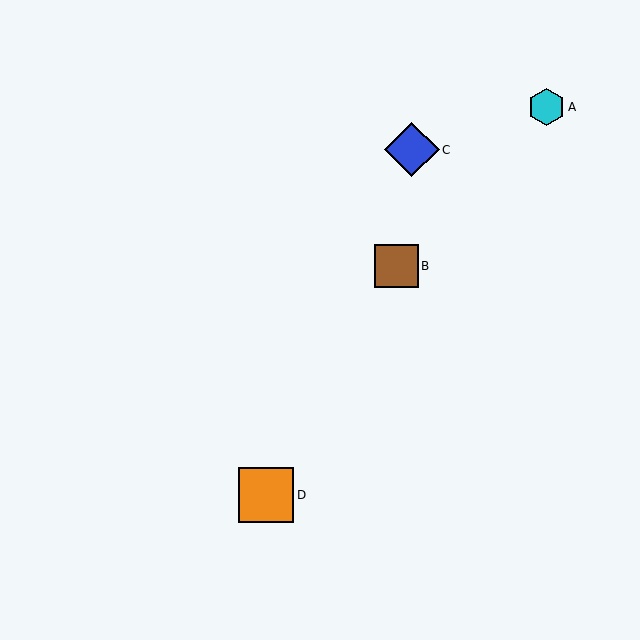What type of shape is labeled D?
Shape D is an orange square.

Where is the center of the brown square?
The center of the brown square is at (396, 266).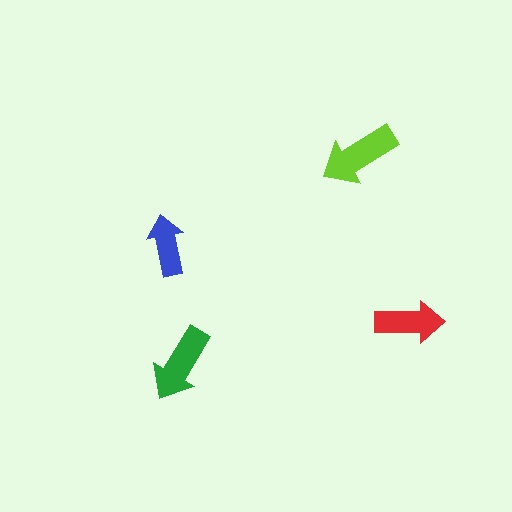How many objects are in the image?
There are 4 objects in the image.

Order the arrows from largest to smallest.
the lime one, the green one, the red one, the blue one.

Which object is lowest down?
The green arrow is bottommost.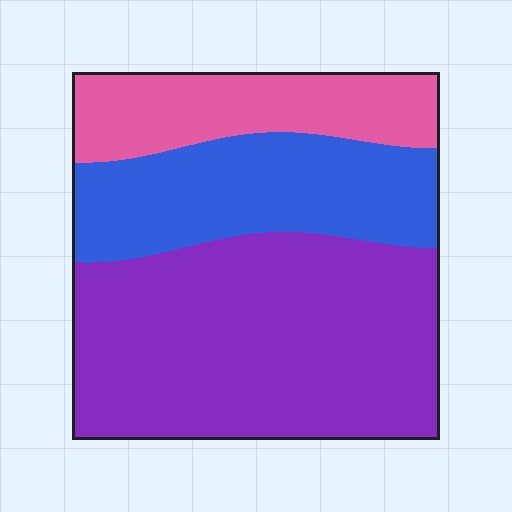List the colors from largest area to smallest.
From largest to smallest: purple, blue, pink.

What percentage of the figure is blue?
Blue takes up between a sixth and a third of the figure.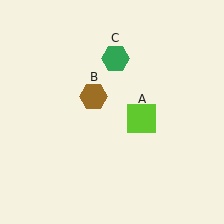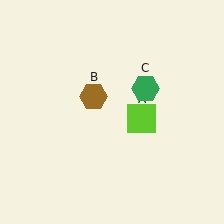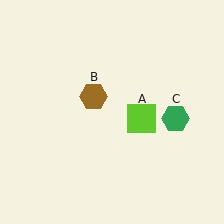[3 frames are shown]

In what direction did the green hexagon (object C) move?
The green hexagon (object C) moved down and to the right.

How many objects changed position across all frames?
1 object changed position: green hexagon (object C).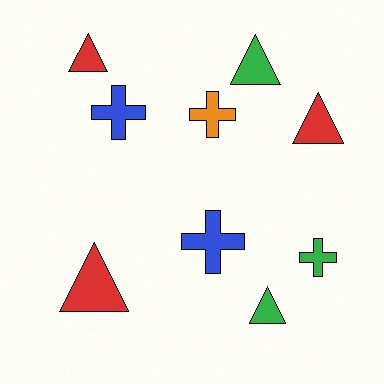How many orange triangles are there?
There are no orange triangles.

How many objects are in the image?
There are 9 objects.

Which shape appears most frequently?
Triangle, with 5 objects.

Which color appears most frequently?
Red, with 3 objects.